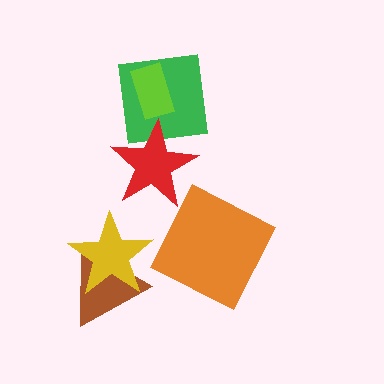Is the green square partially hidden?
Yes, it is partially covered by another shape.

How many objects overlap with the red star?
1 object overlaps with the red star.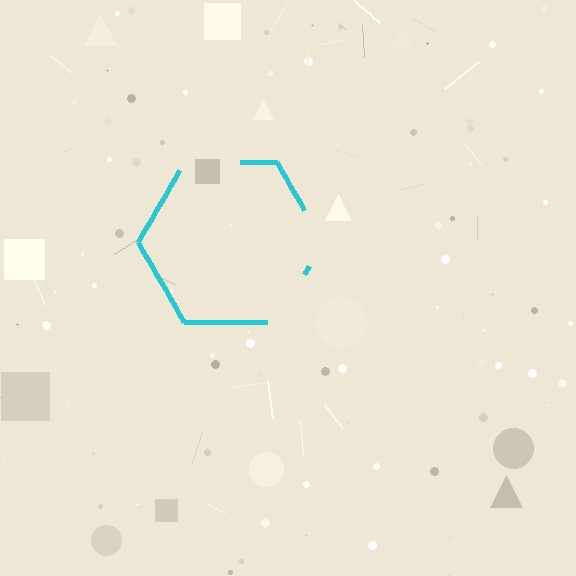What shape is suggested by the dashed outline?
The dashed outline suggests a hexagon.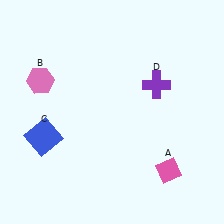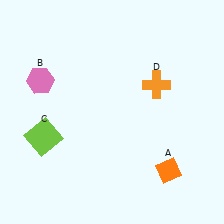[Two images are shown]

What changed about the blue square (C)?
In Image 1, C is blue. In Image 2, it changed to lime.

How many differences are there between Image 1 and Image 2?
There are 3 differences between the two images.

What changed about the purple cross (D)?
In Image 1, D is purple. In Image 2, it changed to orange.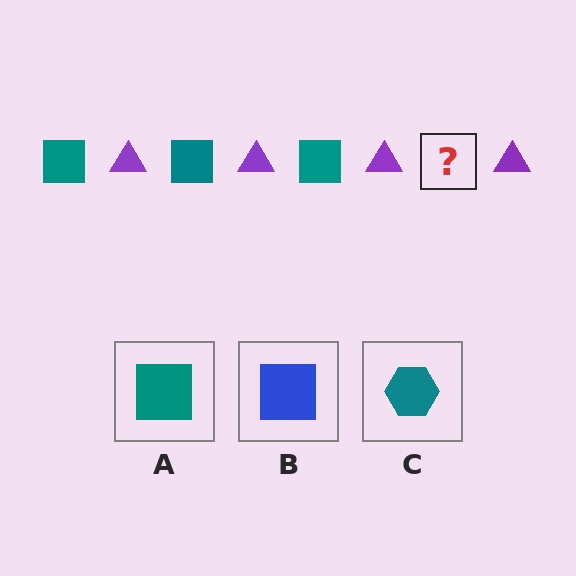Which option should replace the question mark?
Option A.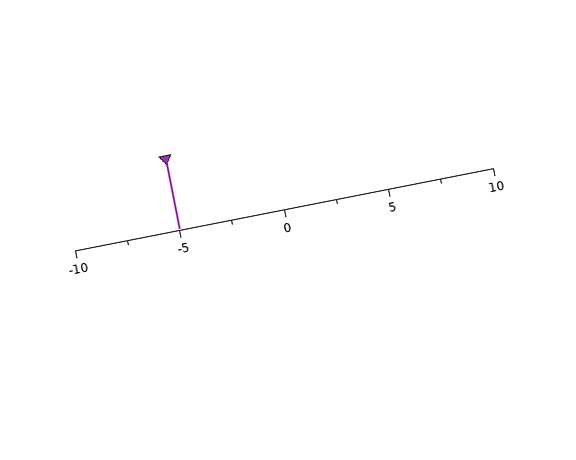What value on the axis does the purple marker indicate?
The marker indicates approximately -5.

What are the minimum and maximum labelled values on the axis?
The axis runs from -10 to 10.